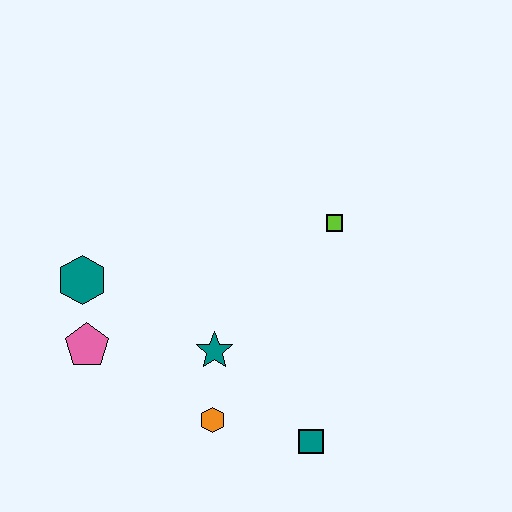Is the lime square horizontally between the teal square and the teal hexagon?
No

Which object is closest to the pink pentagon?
The teal hexagon is closest to the pink pentagon.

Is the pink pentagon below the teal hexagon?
Yes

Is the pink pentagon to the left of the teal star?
Yes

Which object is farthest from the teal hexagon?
The teal square is farthest from the teal hexagon.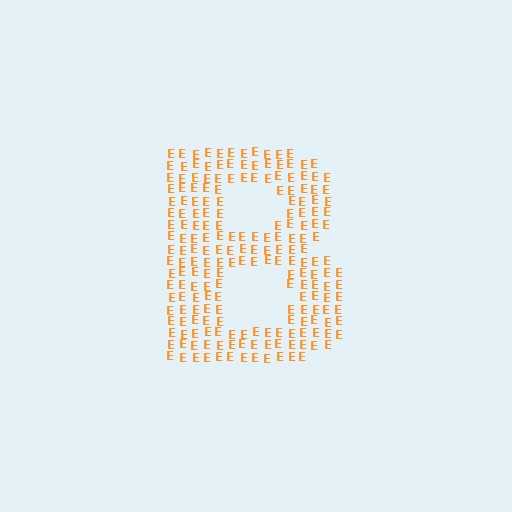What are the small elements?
The small elements are letter E's.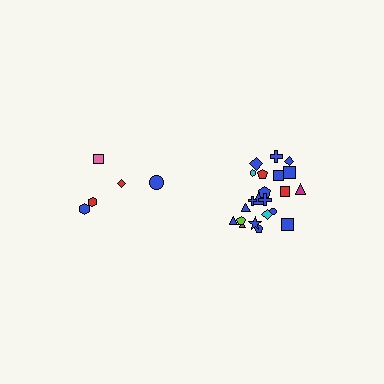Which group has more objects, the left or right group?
The right group.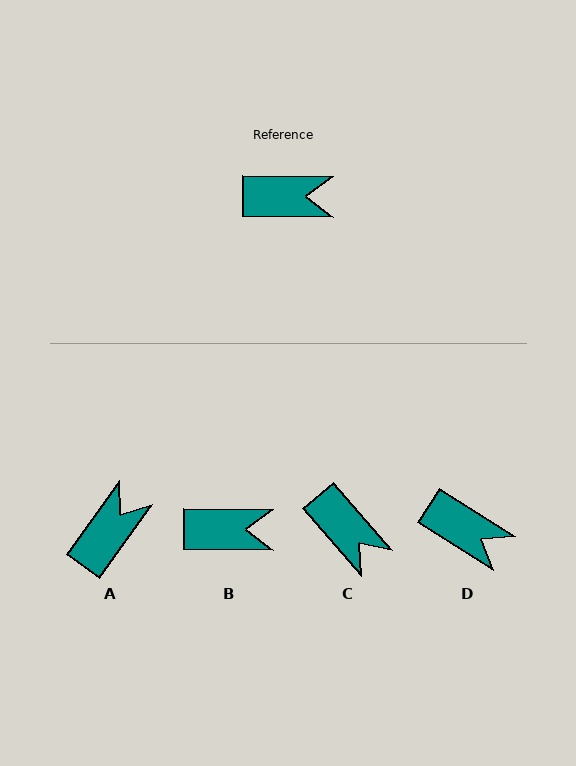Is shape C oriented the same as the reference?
No, it is off by about 48 degrees.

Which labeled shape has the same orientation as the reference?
B.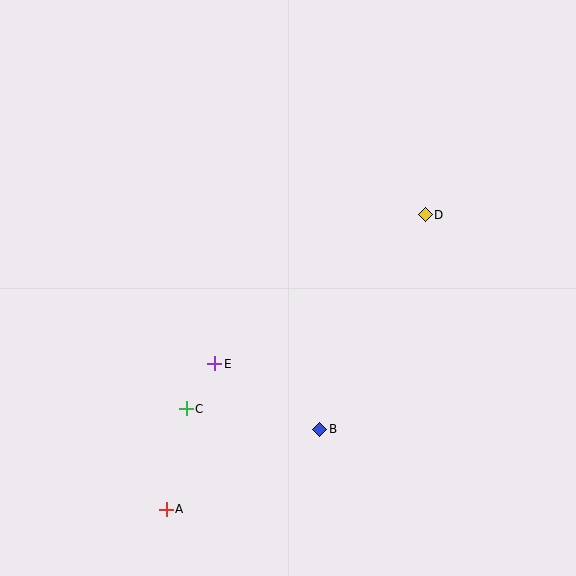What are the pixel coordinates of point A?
Point A is at (166, 509).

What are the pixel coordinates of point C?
Point C is at (186, 409).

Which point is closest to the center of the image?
Point E at (215, 364) is closest to the center.